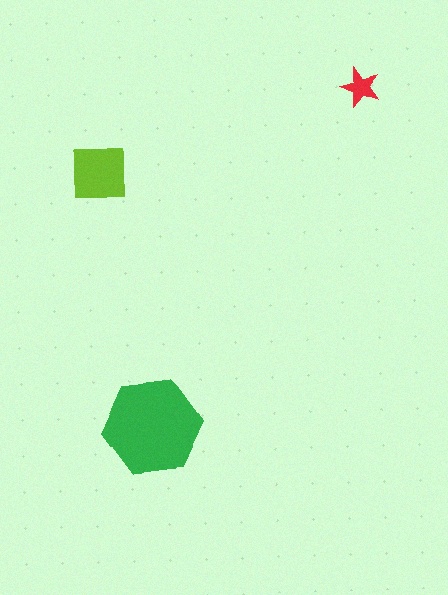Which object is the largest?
The green hexagon.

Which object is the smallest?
The red star.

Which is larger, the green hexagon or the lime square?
The green hexagon.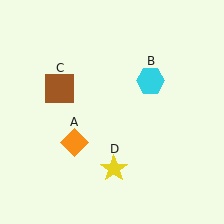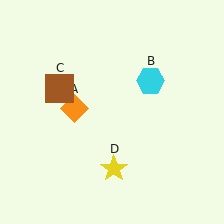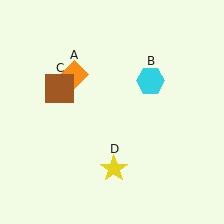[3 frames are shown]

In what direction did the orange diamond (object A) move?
The orange diamond (object A) moved up.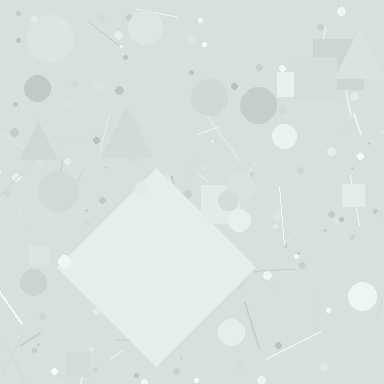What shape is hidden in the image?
A diamond is hidden in the image.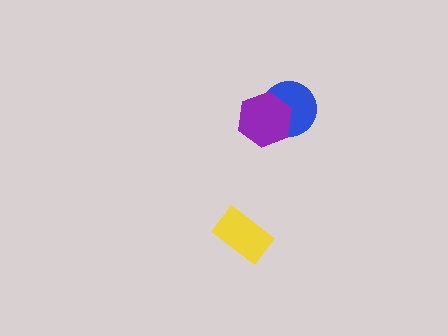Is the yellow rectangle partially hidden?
No, no other shape covers it.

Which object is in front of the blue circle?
The purple hexagon is in front of the blue circle.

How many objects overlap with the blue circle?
1 object overlaps with the blue circle.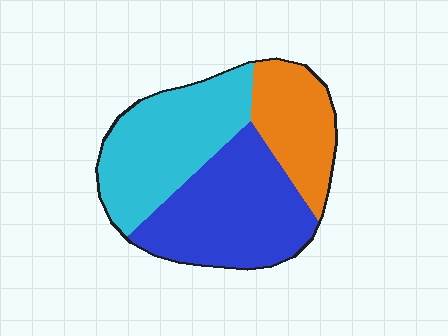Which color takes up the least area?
Orange, at roughly 25%.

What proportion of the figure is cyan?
Cyan covers about 35% of the figure.